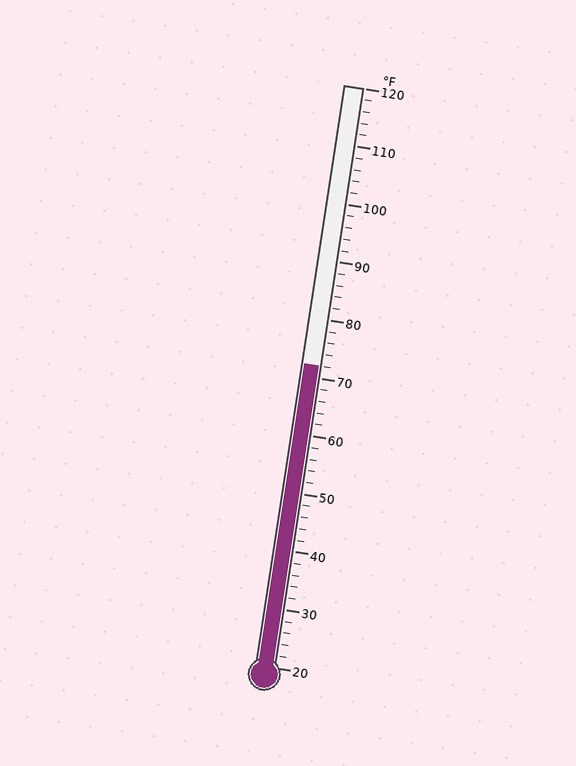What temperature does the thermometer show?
The thermometer shows approximately 72°F.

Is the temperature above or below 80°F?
The temperature is below 80°F.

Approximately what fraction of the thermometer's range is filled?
The thermometer is filled to approximately 50% of its range.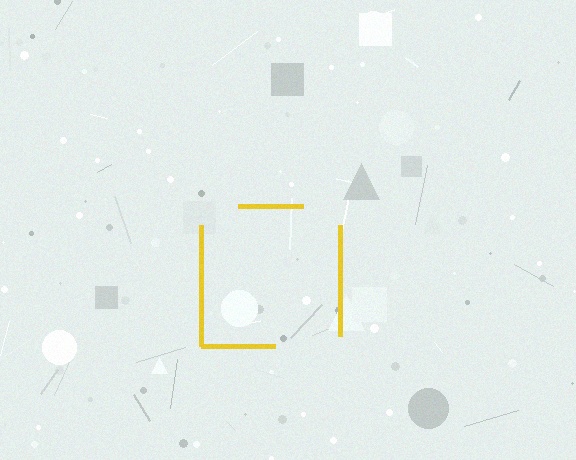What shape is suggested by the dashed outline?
The dashed outline suggests a square.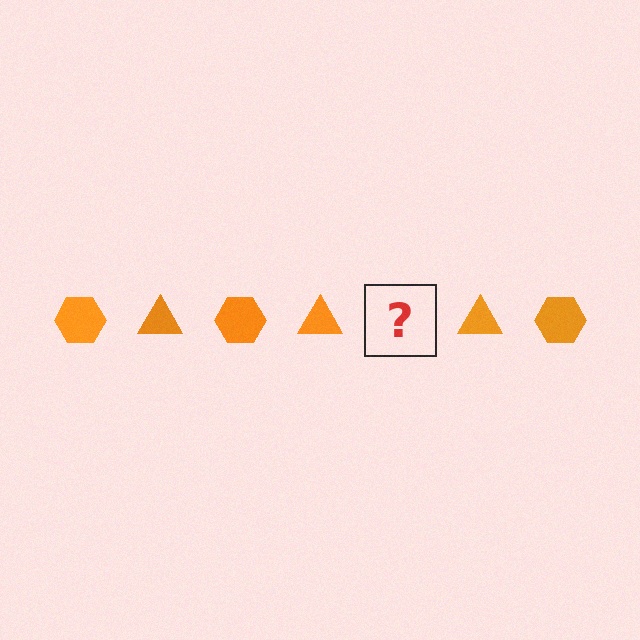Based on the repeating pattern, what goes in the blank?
The blank should be an orange hexagon.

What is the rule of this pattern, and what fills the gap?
The rule is that the pattern cycles through hexagon, triangle shapes in orange. The gap should be filled with an orange hexagon.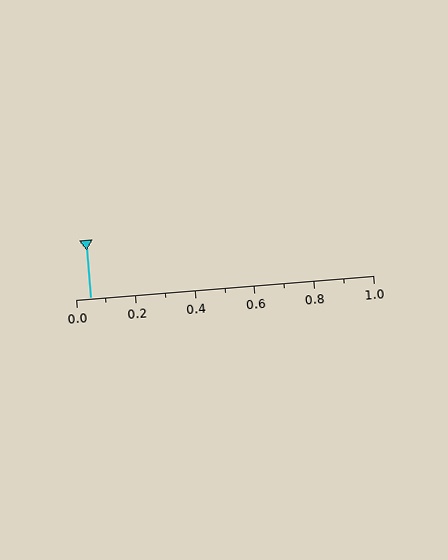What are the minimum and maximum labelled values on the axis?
The axis runs from 0.0 to 1.0.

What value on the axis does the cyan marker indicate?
The marker indicates approximately 0.05.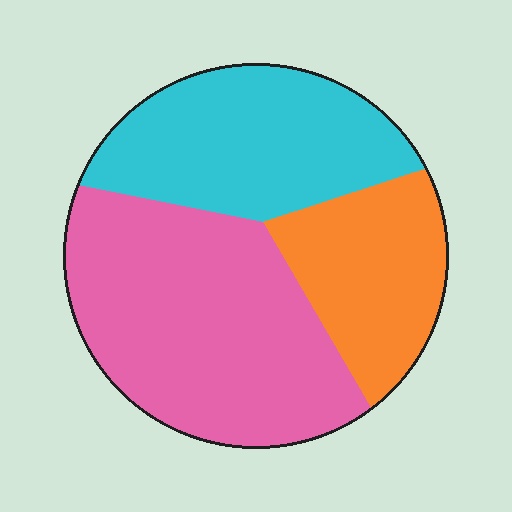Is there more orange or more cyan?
Cyan.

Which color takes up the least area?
Orange, at roughly 20%.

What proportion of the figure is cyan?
Cyan covers about 30% of the figure.